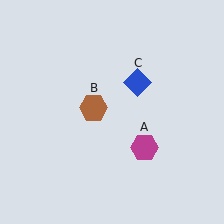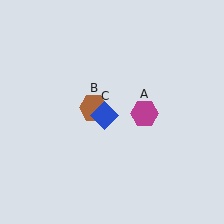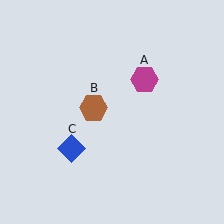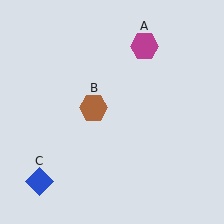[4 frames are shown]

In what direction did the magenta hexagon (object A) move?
The magenta hexagon (object A) moved up.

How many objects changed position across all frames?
2 objects changed position: magenta hexagon (object A), blue diamond (object C).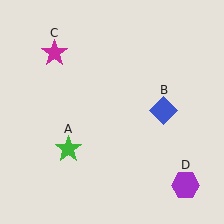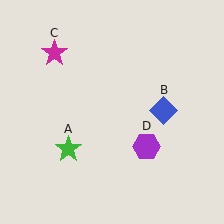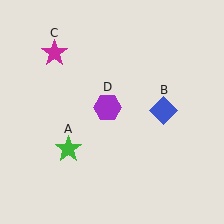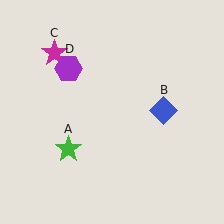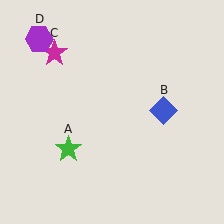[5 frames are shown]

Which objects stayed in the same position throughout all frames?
Green star (object A) and blue diamond (object B) and magenta star (object C) remained stationary.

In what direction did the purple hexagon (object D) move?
The purple hexagon (object D) moved up and to the left.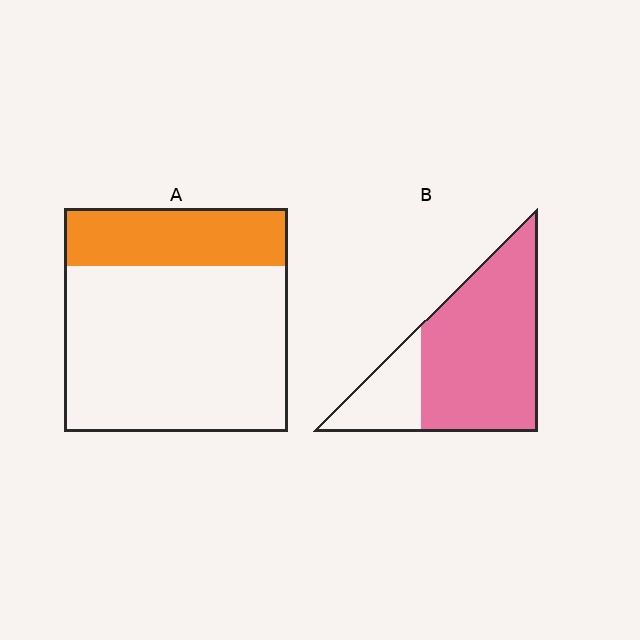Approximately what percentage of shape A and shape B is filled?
A is approximately 25% and B is approximately 75%.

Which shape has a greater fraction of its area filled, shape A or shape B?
Shape B.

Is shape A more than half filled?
No.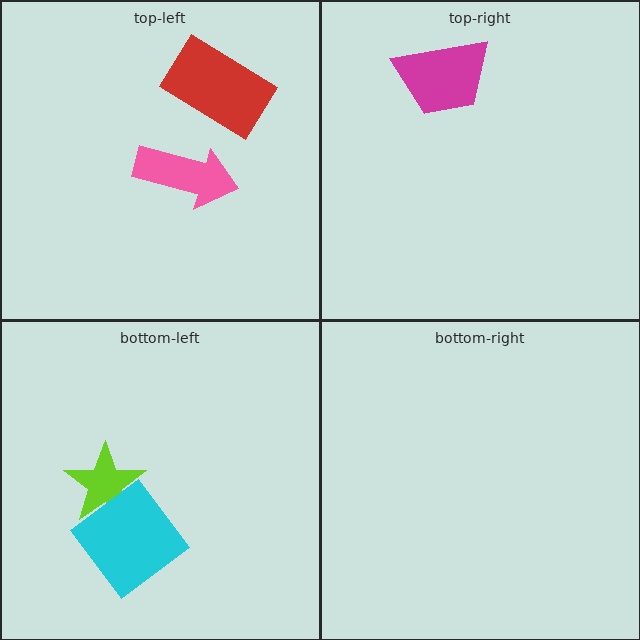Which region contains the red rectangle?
The top-left region.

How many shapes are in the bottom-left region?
2.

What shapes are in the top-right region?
The magenta trapezoid.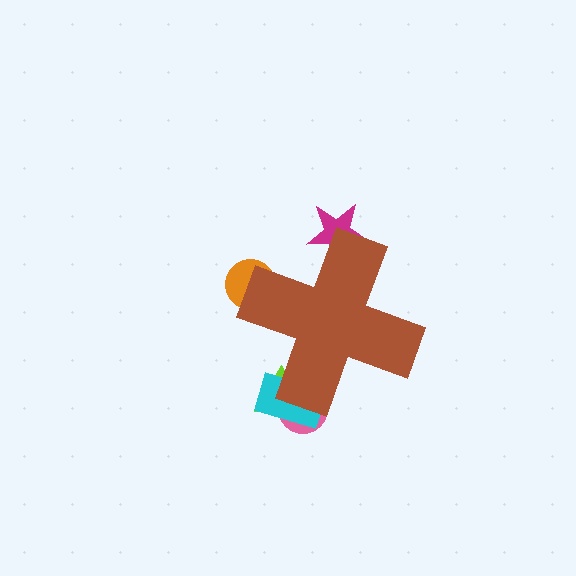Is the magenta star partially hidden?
Yes, the magenta star is partially hidden behind the brown cross.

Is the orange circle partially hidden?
Yes, the orange circle is partially hidden behind the brown cross.